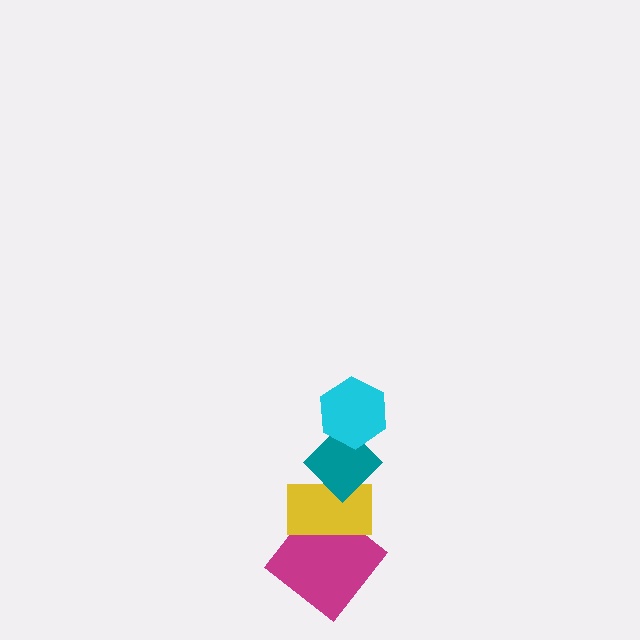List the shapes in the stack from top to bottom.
From top to bottom: the cyan hexagon, the teal diamond, the yellow rectangle, the magenta diamond.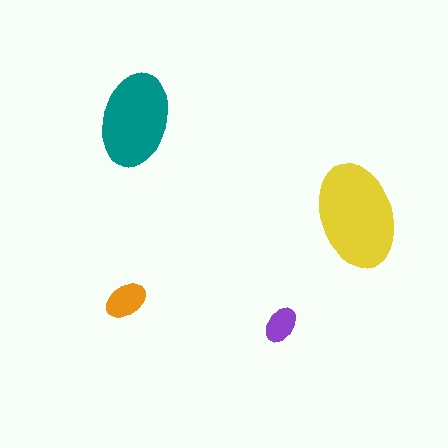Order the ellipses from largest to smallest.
the yellow one, the teal one, the orange one, the purple one.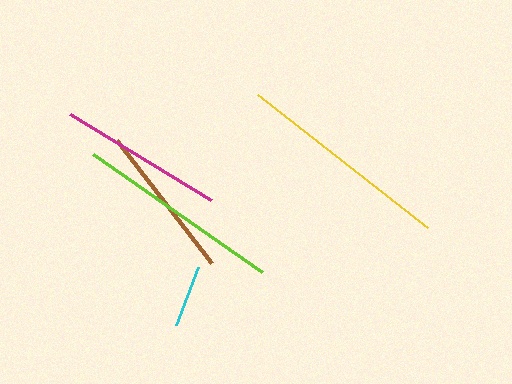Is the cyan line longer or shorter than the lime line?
The lime line is longer than the cyan line.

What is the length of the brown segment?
The brown segment is approximately 156 pixels long.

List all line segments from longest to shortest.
From longest to shortest: yellow, lime, magenta, brown, cyan.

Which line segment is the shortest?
The cyan line is the shortest at approximately 62 pixels.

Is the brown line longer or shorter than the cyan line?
The brown line is longer than the cyan line.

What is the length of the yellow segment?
The yellow segment is approximately 216 pixels long.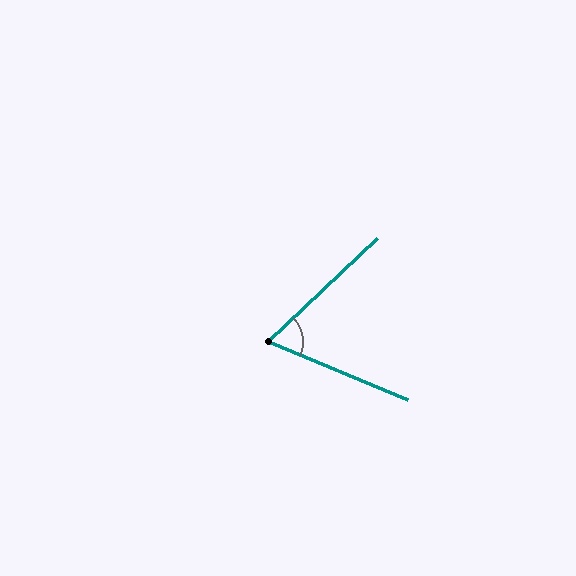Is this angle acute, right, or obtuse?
It is acute.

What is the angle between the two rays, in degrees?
Approximately 66 degrees.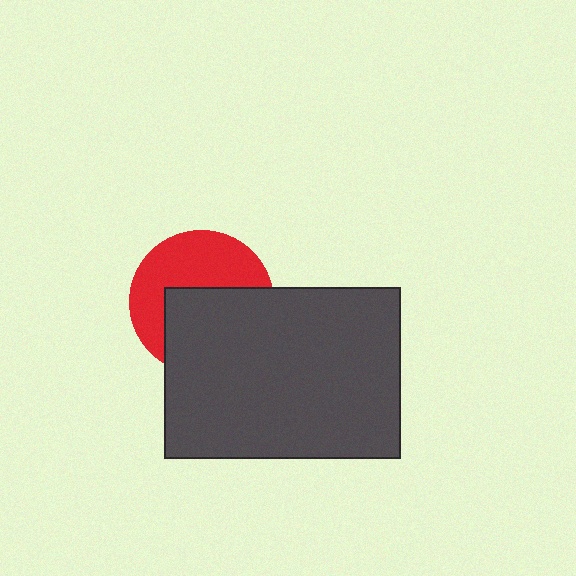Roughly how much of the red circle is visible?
About half of it is visible (roughly 49%).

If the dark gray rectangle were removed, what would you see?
You would see the complete red circle.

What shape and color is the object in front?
The object in front is a dark gray rectangle.